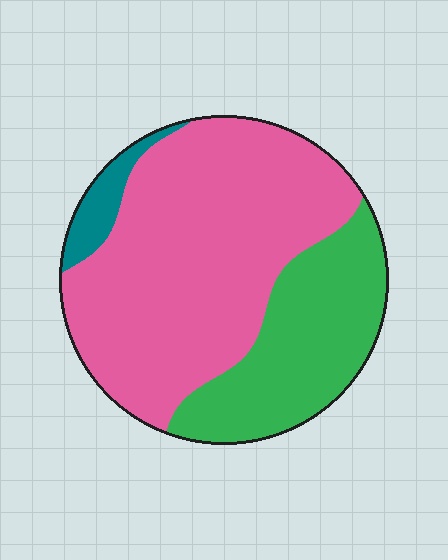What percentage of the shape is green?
Green covers around 30% of the shape.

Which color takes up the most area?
Pink, at roughly 65%.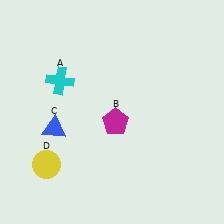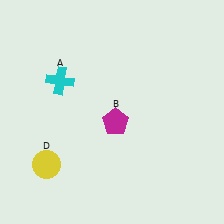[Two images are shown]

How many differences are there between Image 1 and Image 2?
There is 1 difference between the two images.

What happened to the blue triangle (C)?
The blue triangle (C) was removed in Image 2. It was in the bottom-left area of Image 1.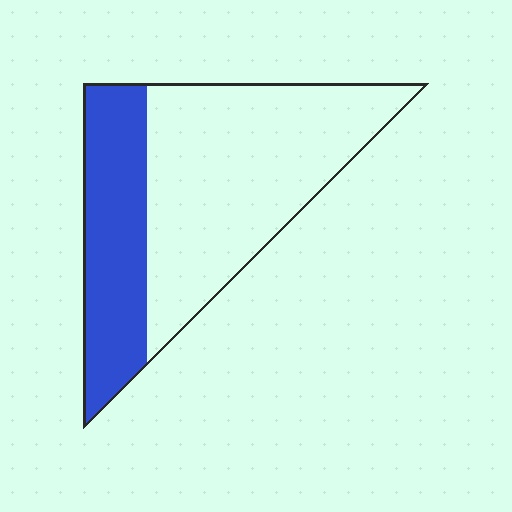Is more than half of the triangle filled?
No.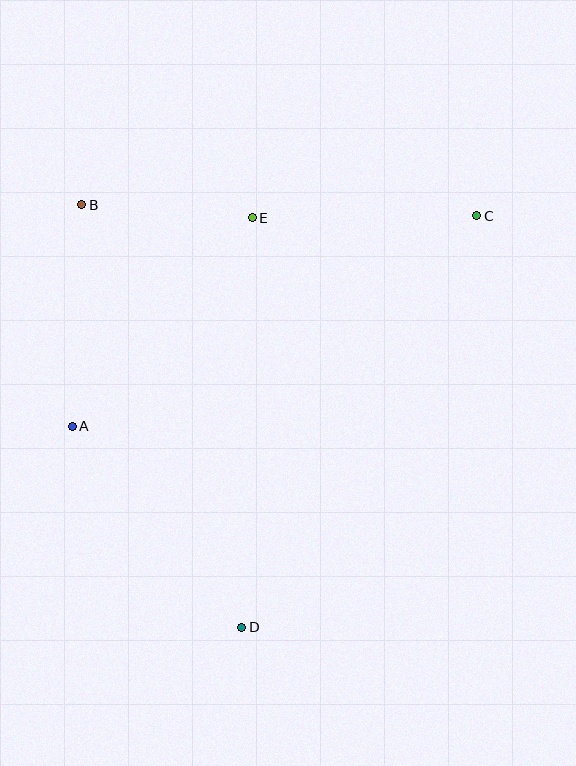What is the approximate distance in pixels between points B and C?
The distance between B and C is approximately 395 pixels.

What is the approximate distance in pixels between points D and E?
The distance between D and E is approximately 410 pixels.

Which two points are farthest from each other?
Points C and D are farthest from each other.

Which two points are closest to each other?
Points B and E are closest to each other.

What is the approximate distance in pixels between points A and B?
The distance between A and B is approximately 222 pixels.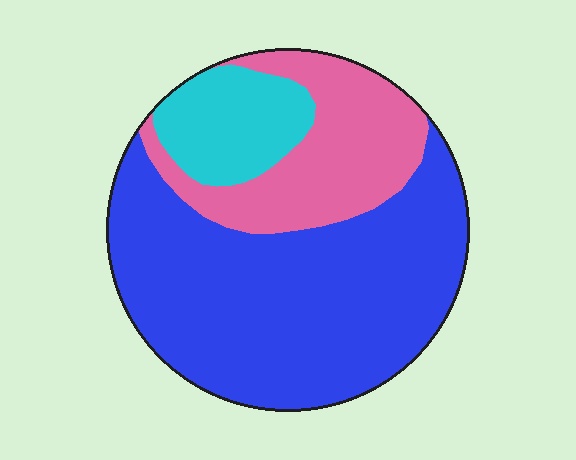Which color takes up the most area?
Blue, at roughly 60%.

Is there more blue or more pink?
Blue.